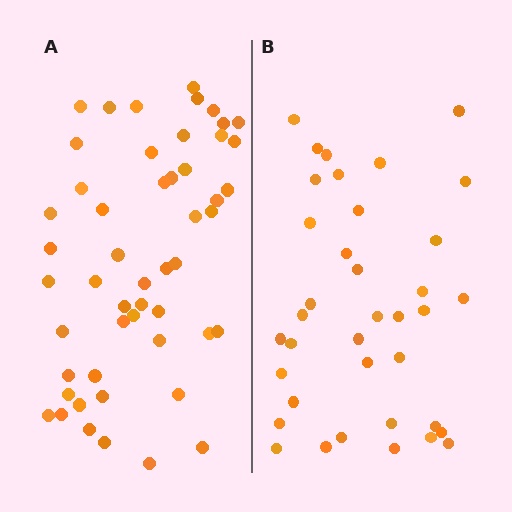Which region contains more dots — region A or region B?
Region A (the left region) has more dots.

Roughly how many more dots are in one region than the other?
Region A has approximately 15 more dots than region B.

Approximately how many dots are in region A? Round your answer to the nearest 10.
About 50 dots. (The exact count is 51, which rounds to 50.)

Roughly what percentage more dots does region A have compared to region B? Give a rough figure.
About 40% more.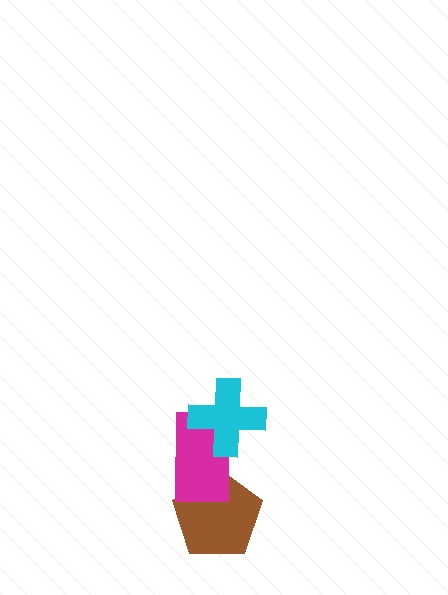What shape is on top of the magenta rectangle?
The cyan cross is on top of the magenta rectangle.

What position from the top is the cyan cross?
The cyan cross is 1st from the top.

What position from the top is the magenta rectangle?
The magenta rectangle is 2nd from the top.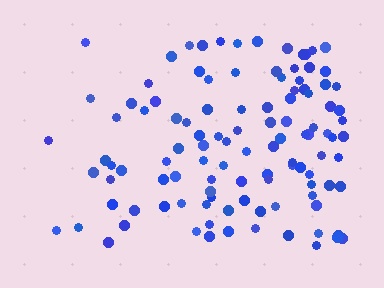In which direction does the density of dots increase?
From left to right, with the right side densest.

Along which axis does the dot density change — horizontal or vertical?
Horizontal.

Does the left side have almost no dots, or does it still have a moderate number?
Still a moderate number, just noticeably fewer than the right.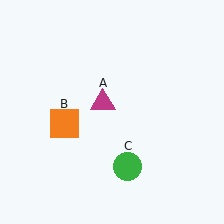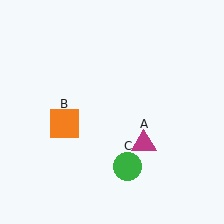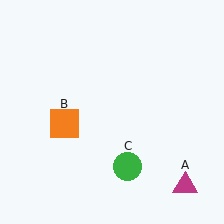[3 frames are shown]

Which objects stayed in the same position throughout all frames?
Orange square (object B) and green circle (object C) remained stationary.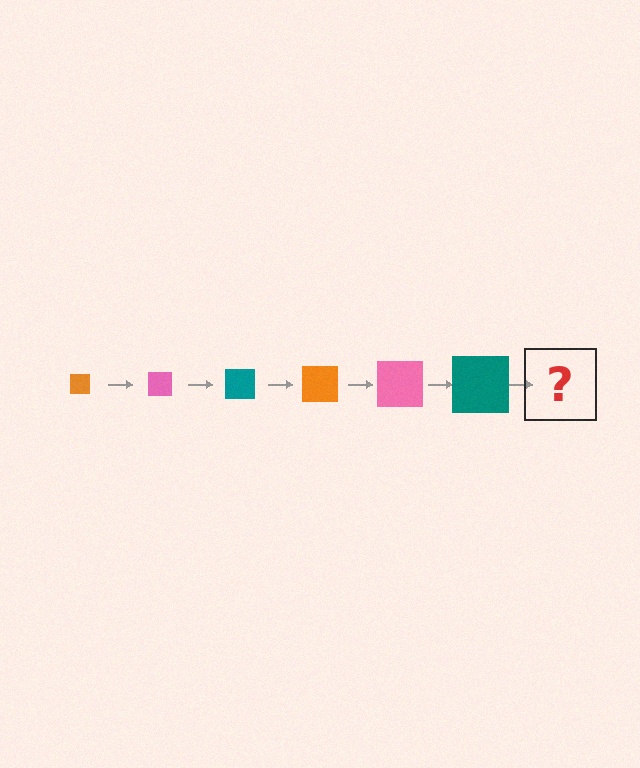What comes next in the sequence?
The next element should be an orange square, larger than the previous one.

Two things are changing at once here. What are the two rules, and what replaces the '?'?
The two rules are that the square grows larger each step and the color cycles through orange, pink, and teal. The '?' should be an orange square, larger than the previous one.